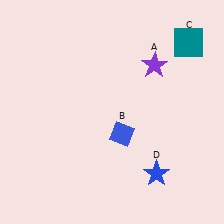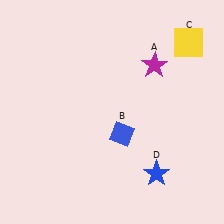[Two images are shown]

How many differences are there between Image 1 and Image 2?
There are 2 differences between the two images.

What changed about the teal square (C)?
In Image 1, C is teal. In Image 2, it changed to yellow.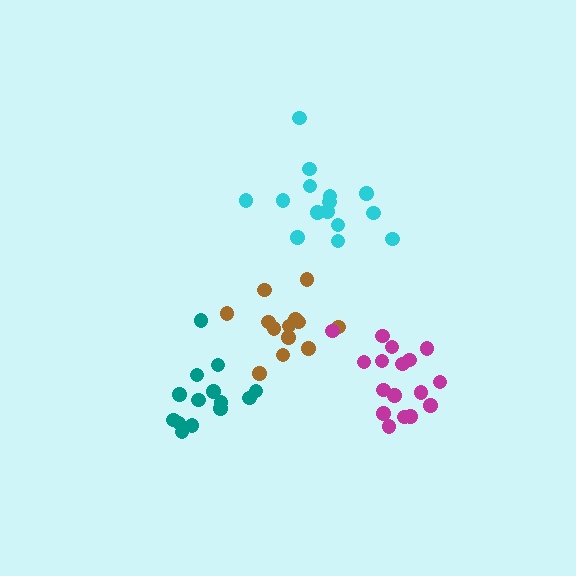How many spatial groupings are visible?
There are 4 spatial groupings.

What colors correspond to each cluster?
The clusters are colored: brown, magenta, teal, cyan.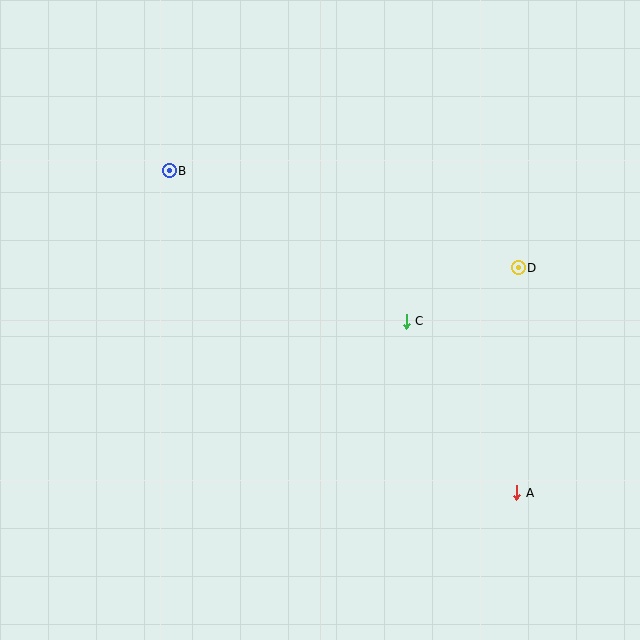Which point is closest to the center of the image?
Point C at (406, 321) is closest to the center.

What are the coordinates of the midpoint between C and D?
The midpoint between C and D is at (462, 294).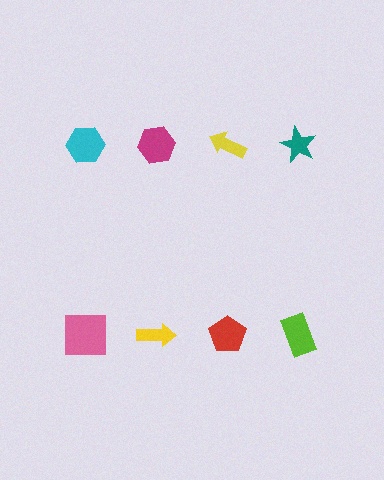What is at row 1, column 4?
A teal star.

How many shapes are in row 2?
4 shapes.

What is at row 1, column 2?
A magenta hexagon.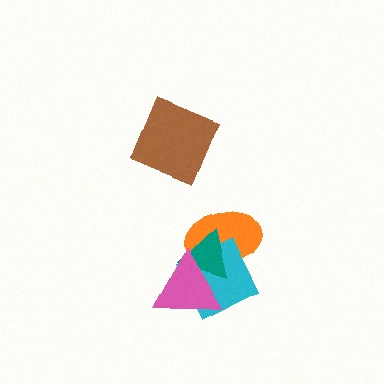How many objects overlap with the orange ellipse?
3 objects overlap with the orange ellipse.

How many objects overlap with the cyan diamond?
3 objects overlap with the cyan diamond.